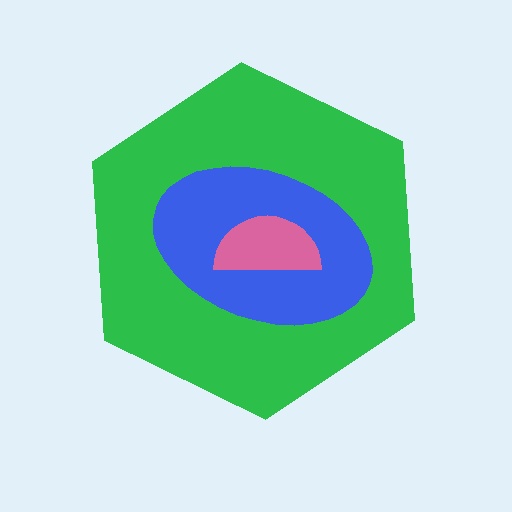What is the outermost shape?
The green hexagon.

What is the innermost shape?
The pink semicircle.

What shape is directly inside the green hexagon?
The blue ellipse.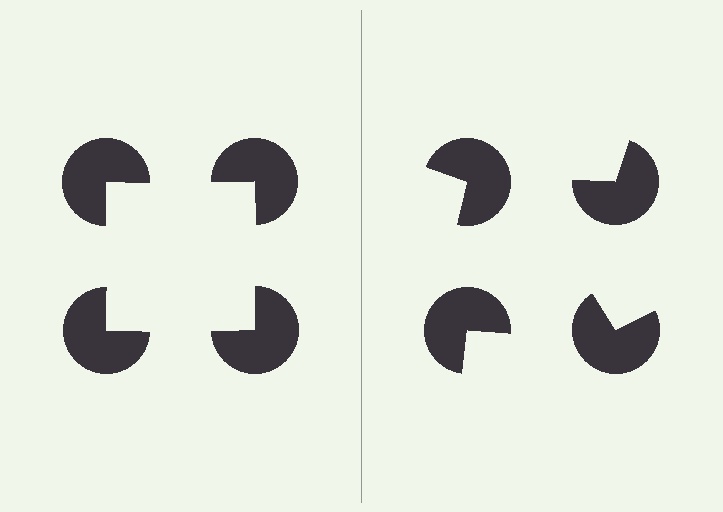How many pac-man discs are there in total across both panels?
8 — 4 on each side.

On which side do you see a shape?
An illusory square appears on the left side. On the right side the wedge cuts are rotated, so no coherent shape forms.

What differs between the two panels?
The pac-man discs are positioned identically on both sides; only the wedge orientations differ. On the left they align to a square; on the right they are misaligned.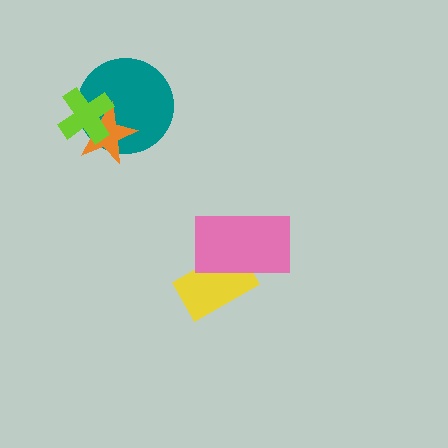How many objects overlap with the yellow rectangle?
1 object overlaps with the yellow rectangle.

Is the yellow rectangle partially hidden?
Yes, it is partially covered by another shape.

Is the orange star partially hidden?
Yes, it is partially covered by another shape.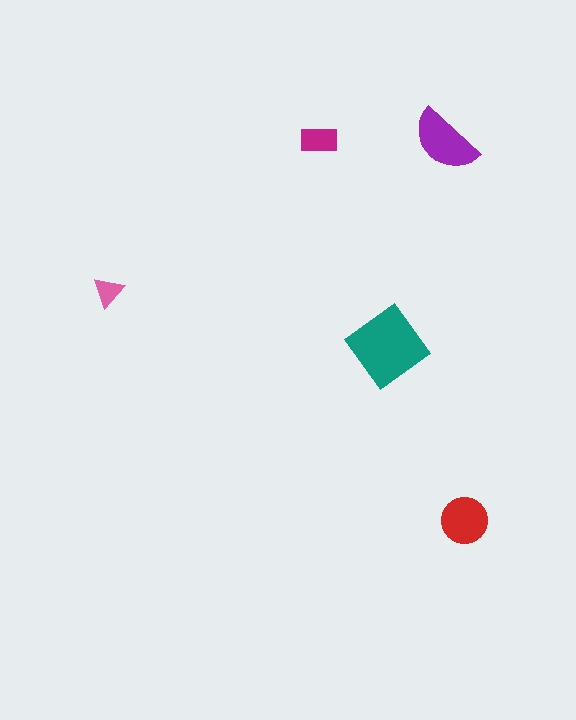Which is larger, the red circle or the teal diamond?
The teal diamond.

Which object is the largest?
The teal diamond.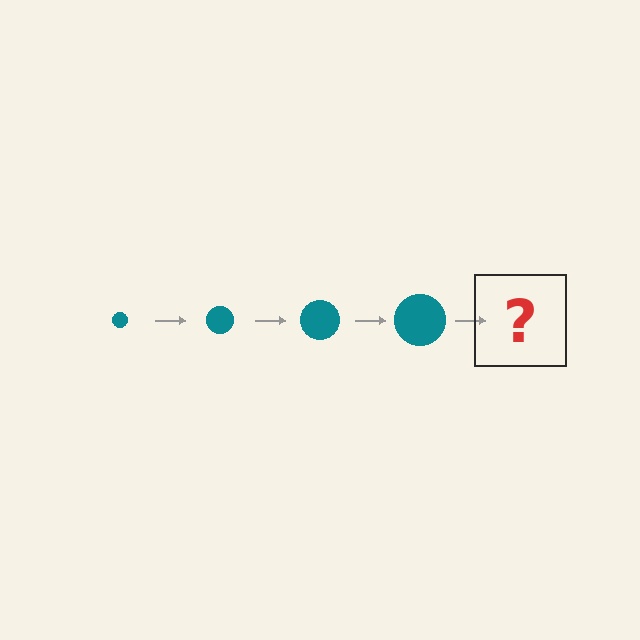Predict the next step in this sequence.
The next step is a teal circle, larger than the previous one.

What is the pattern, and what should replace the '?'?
The pattern is that the circle gets progressively larger each step. The '?' should be a teal circle, larger than the previous one.